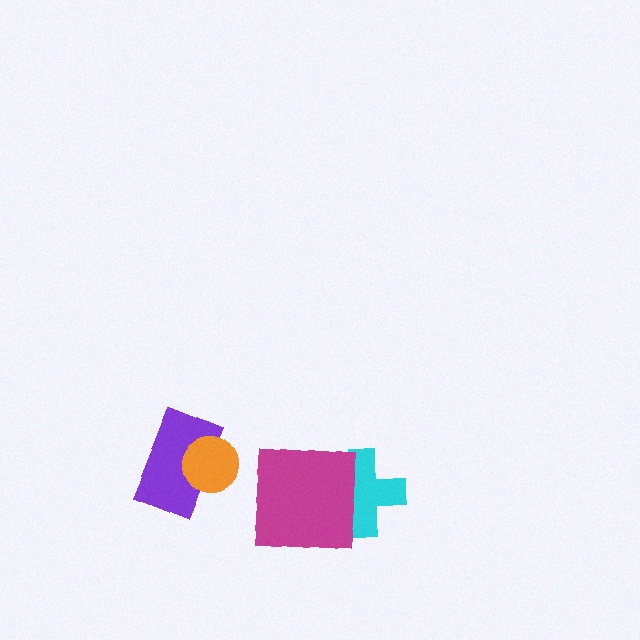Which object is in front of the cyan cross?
The magenta square is in front of the cyan cross.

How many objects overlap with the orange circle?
1 object overlaps with the orange circle.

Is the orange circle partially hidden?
No, no other shape covers it.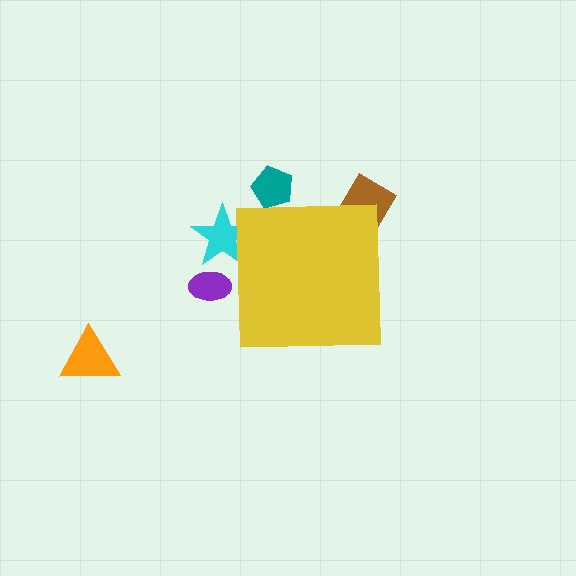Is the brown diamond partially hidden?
Yes, the brown diamond is partially hidden behind the yellow square.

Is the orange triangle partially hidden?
No, the orange triangle is fully visible.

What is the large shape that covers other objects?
A yellow square.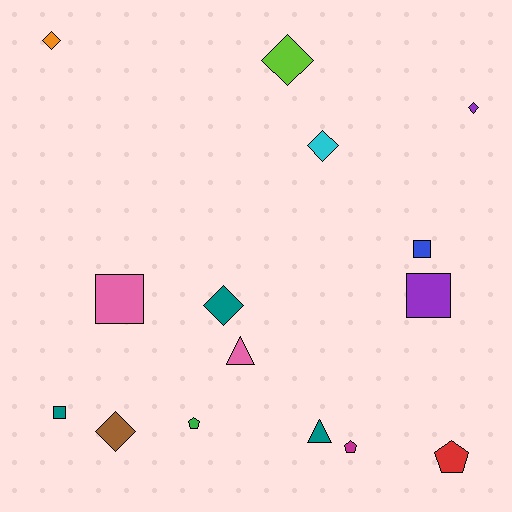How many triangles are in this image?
There are 2 triangles.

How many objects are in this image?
There are 15 objects.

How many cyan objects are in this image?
There is 1 cyan object.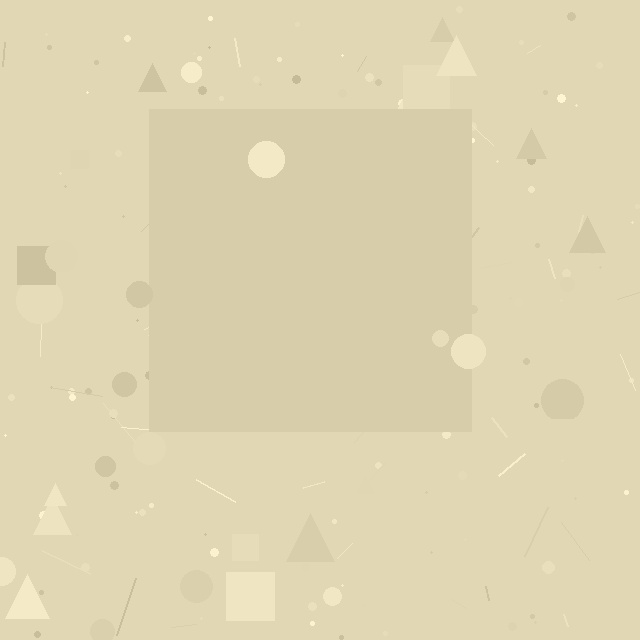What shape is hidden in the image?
A square is hidden in the image.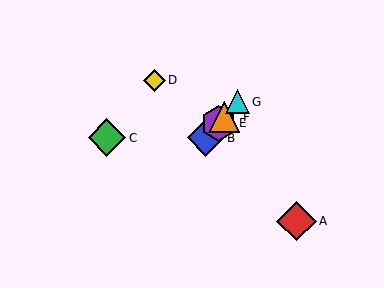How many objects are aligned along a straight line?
4 objects (B, E, F, G) are aligned along a straight line.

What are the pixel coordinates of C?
Object C is at (107, 138).